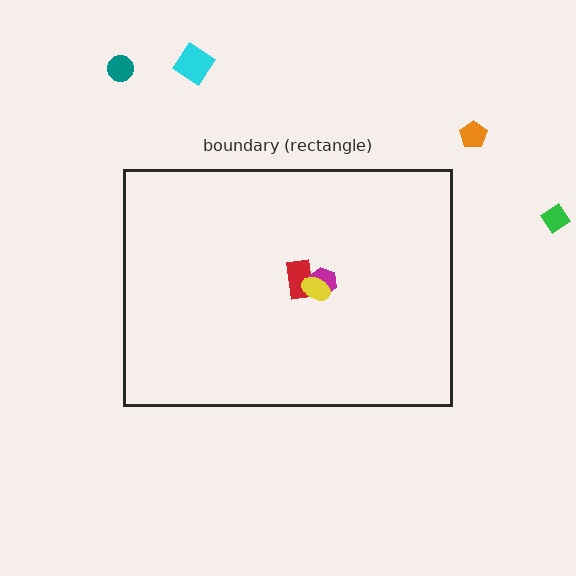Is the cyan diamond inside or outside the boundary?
Outside.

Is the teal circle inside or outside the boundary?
Outside.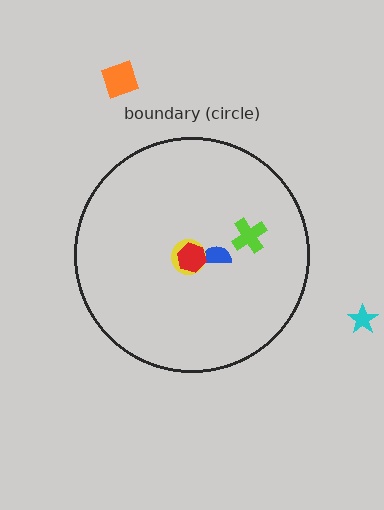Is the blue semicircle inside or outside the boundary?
Inside.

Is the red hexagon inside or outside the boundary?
Inside.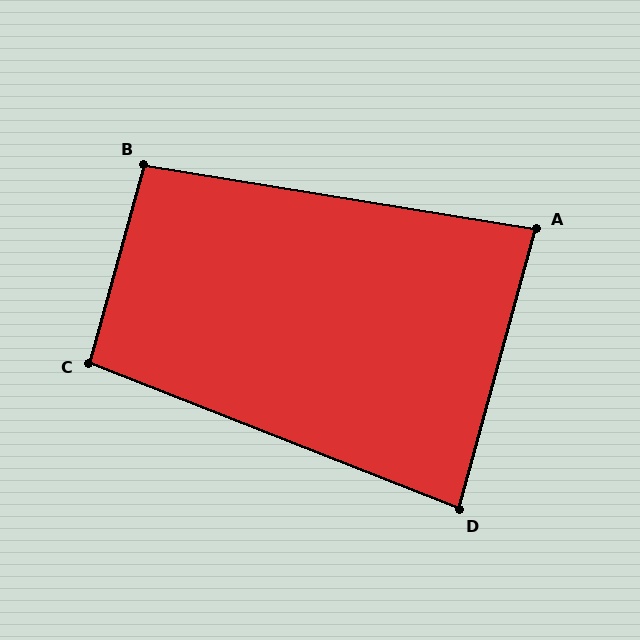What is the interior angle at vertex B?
Approximately 96 degrees (obtuse).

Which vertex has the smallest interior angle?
A, at approximately 84 degrees.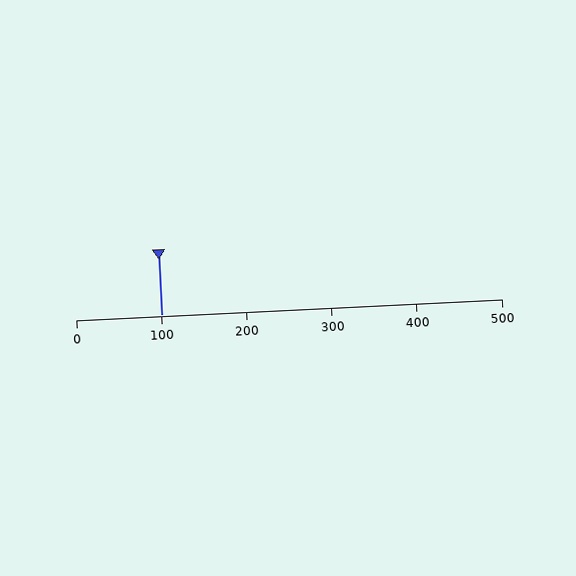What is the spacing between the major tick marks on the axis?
The major ticks are spaced 100 apart.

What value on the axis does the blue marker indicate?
The marker indicates approximately 100.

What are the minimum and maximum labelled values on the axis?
The axis runs from 0 to 500.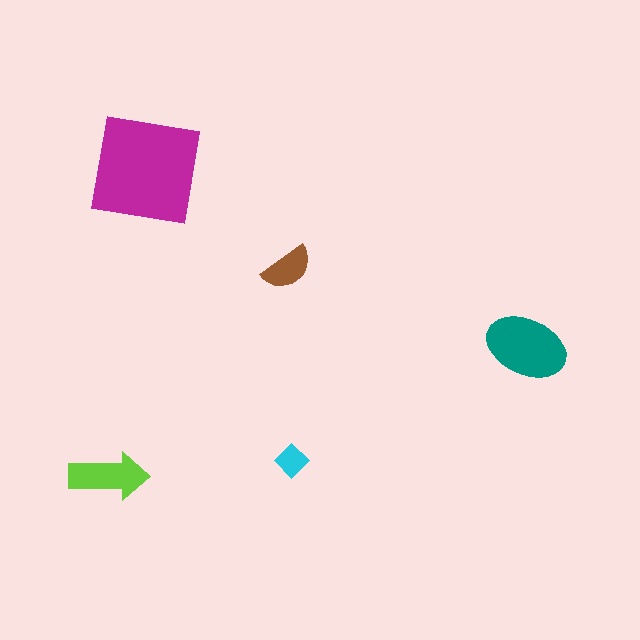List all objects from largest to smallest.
The magenta square, the teal ellipse, the lime arrow, the brown semicircle, the cyan diamond.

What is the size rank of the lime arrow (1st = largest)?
3rd.